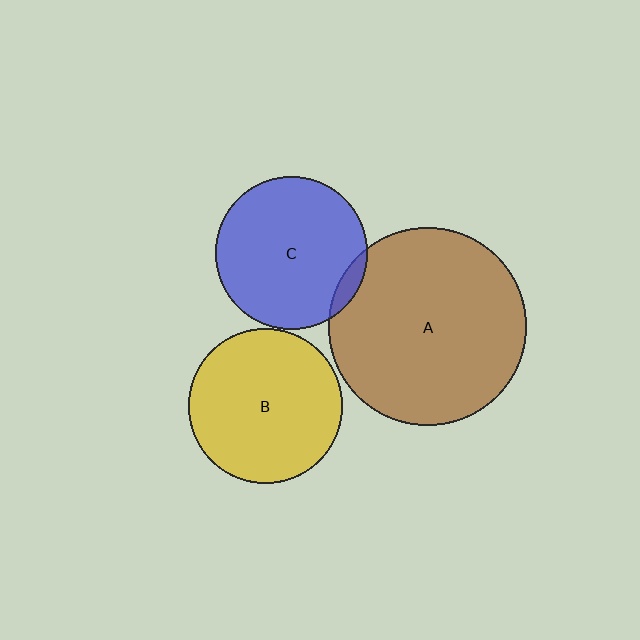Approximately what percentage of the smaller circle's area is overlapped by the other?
Approximately 5%.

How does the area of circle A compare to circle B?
Approximately 1.6 times.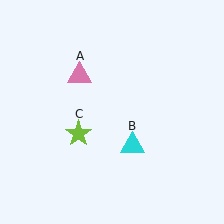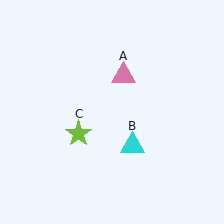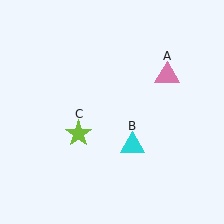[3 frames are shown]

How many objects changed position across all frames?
1 object changed position: pink triangle (object A).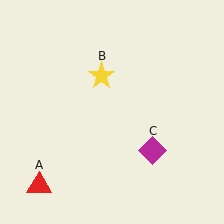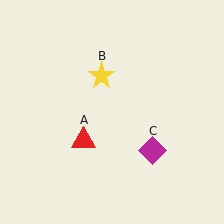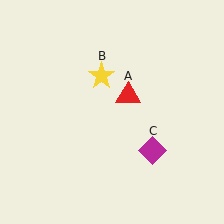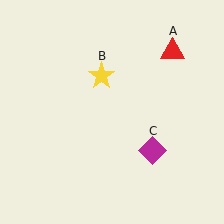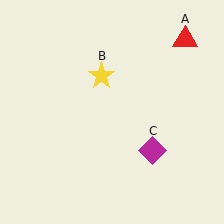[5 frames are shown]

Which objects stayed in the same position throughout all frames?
Yellow star (object B) and magenta diamond (object C) remained stationary.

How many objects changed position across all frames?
1 object changed position: red triangle (object A).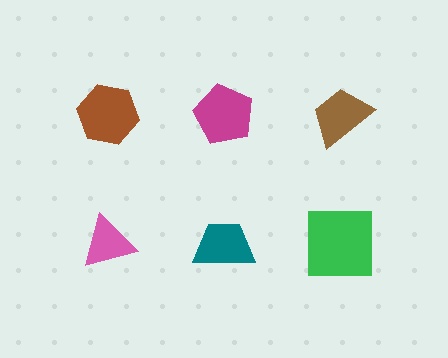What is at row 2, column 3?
A green square.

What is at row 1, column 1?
A brown hexagon.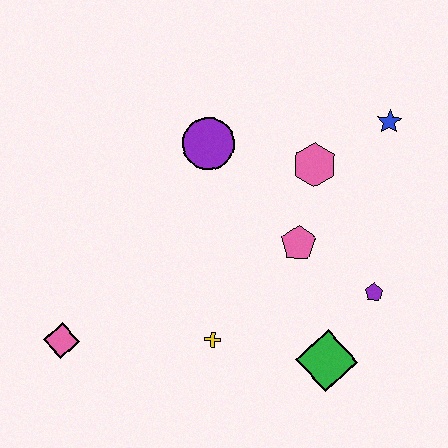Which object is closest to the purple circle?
The pink hexagon is closest to the purple circle.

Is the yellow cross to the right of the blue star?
No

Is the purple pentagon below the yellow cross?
No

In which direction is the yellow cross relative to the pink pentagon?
The yellow cross is below the pink pentagon.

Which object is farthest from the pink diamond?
The blue star is farthest from the pink diamond.